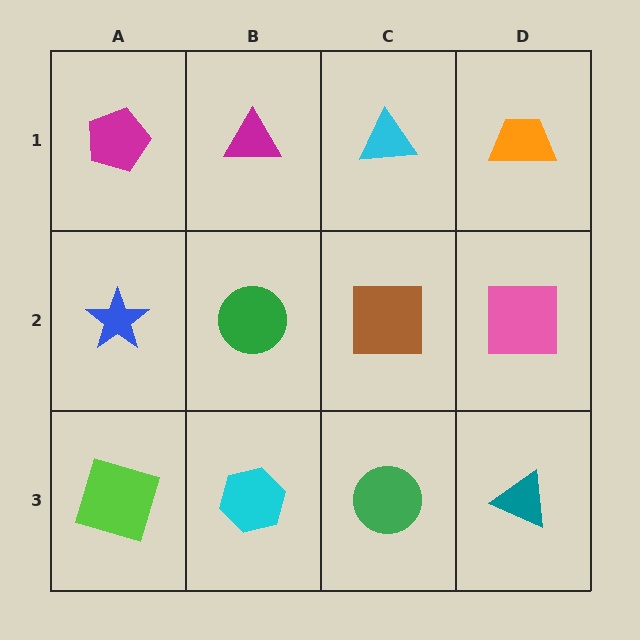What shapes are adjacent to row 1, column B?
A green circle (row 2, column B), a magenta pentagon (row 1, column A), a cyan triangle (row 1, column C).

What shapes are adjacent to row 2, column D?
An orange trapezoid (row 1, column D), a teal triangle (row 3, column D), a brown square (row 2, column C).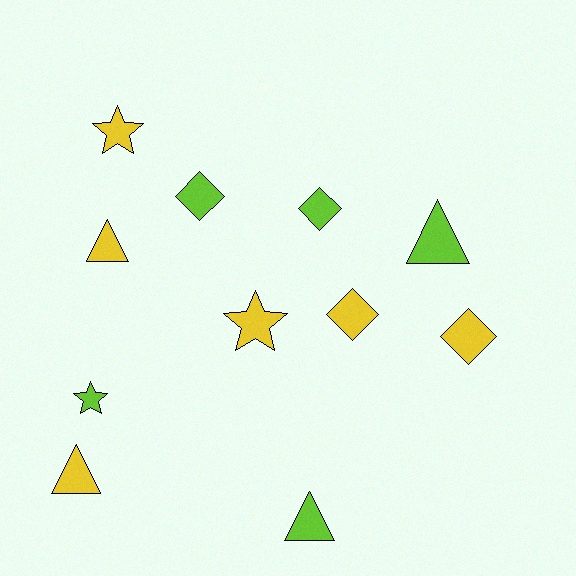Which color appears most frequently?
Yellow, with 6 objects.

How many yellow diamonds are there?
There are 2 yellow diamonds.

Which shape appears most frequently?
Triangle, with 4 objects.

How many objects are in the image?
There are 11 objects.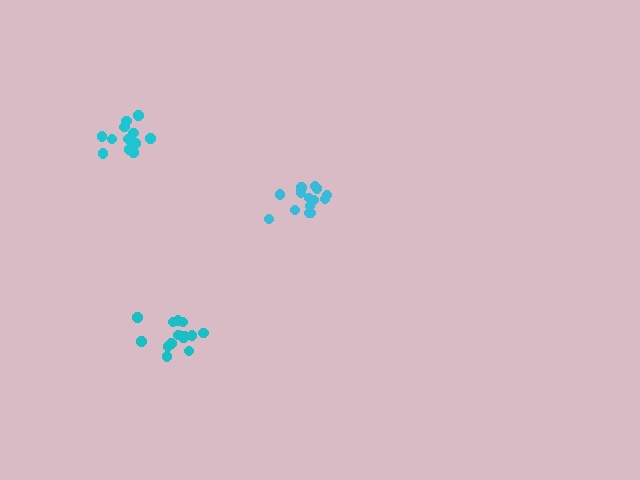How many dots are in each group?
Group 1: 14 dots, Group 2: 12 dots, Group 3: 14 dots (40 total).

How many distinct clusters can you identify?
There are 3 distinct clusters.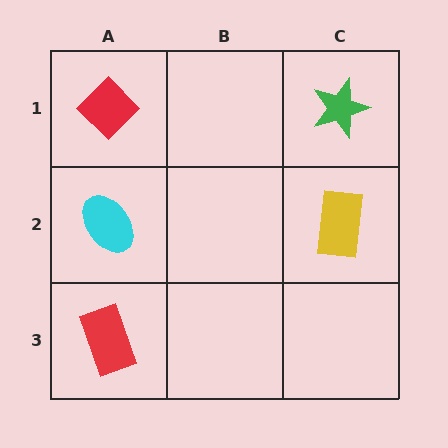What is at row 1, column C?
A green star.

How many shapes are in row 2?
2 shapes.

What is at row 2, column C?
A yellow rectangle.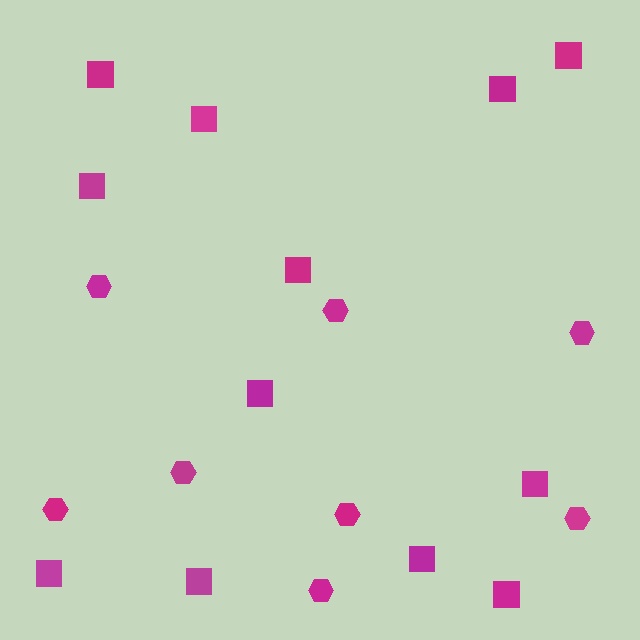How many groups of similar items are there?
There are 2 groups: one group of hexagons (8) and one group of squares (12).